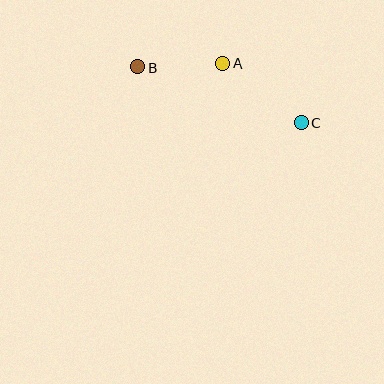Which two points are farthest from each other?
Points B and C are farthest from each other.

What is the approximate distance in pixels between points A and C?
The distance between A and C is approximately 98 pixels.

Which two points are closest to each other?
Points A and B are closest to each other.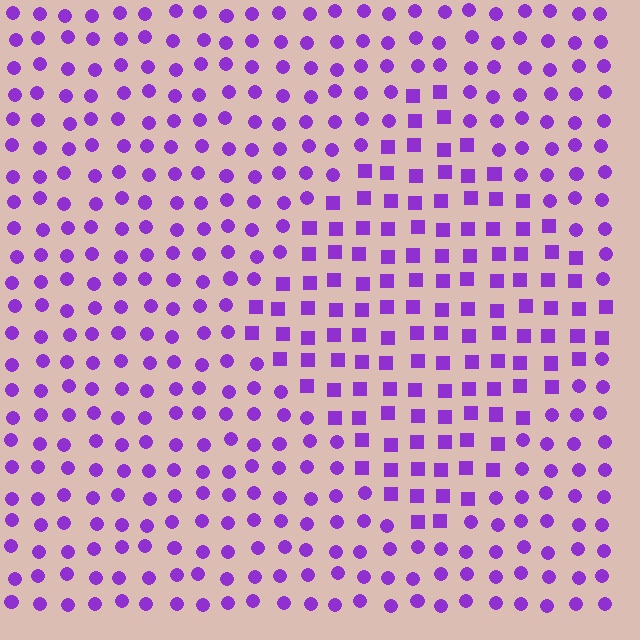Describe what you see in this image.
The image is filled with small purple elements arranged in a uniform grid. A diamond-shaped region contains squares, while the surrounding area contains circles. The boundary is defined purely by the change in element shape.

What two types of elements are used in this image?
The image uses squares inside the diamond region and circles outside it.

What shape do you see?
I see a diamond.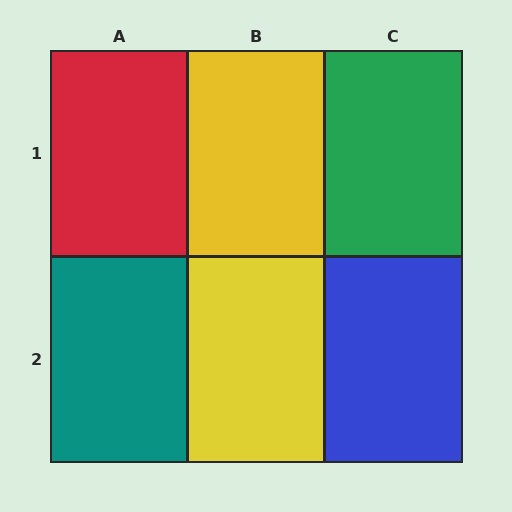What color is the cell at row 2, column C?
Blue.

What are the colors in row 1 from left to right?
Red, yellow, green.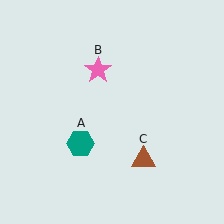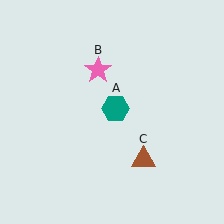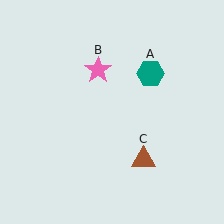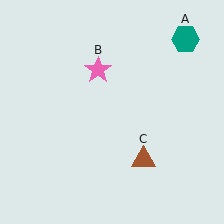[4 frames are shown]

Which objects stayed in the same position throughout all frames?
Pink star (object B) and brown triangle (object C) remained stationary.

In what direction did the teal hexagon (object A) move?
The teal hexagon (object A) moved up and to the right.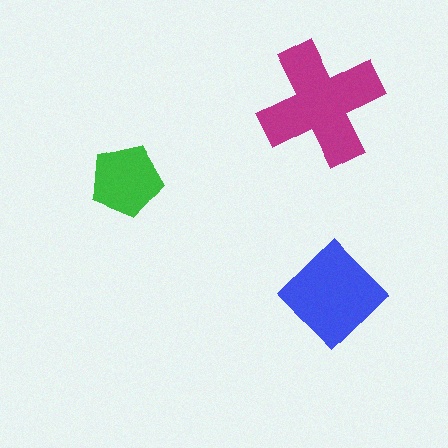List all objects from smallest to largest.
The green pentagon, the blue diamond, the magenta cross.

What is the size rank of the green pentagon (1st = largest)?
3rd.